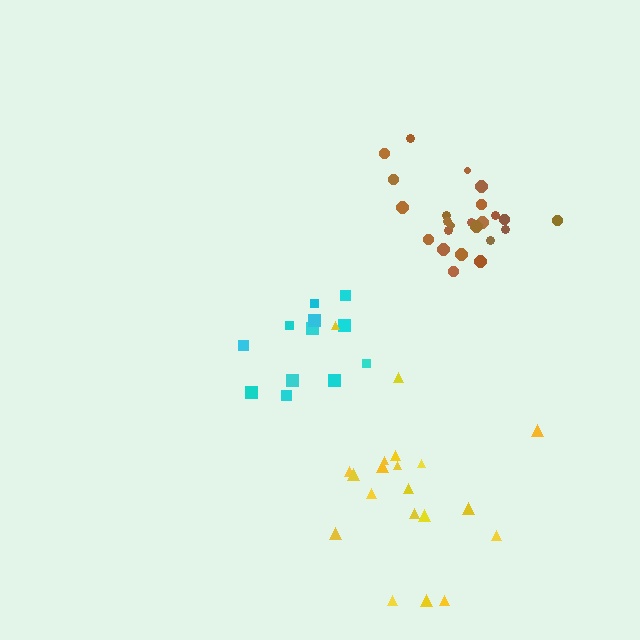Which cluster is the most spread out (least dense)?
Yellow.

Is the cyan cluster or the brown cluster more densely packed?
Brown.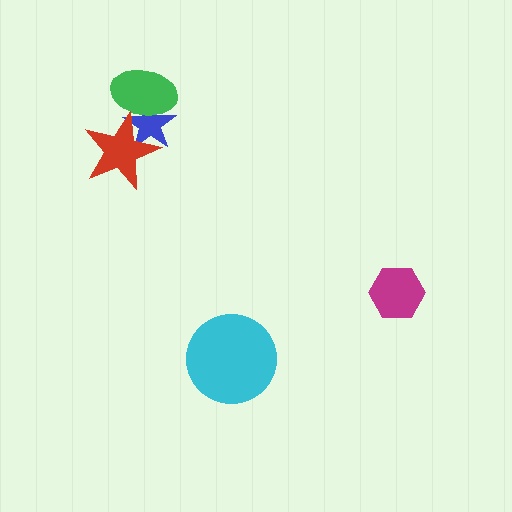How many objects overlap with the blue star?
2 objects overlap with the blue star.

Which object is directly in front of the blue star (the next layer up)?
The green ellipse is directly in front of the blue star.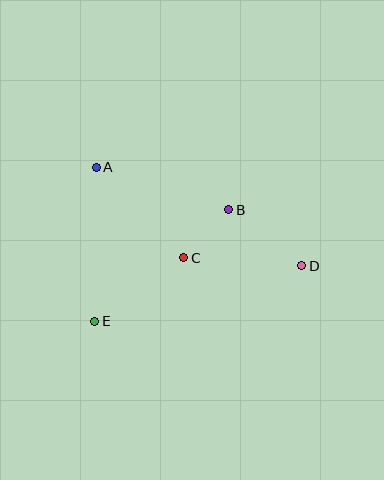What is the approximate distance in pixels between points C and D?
The distance between C and D is approximately 118 pixels.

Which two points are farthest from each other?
Points A and D are farthest from each other.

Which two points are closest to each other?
Points B and C are closest to each other.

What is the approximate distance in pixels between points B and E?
The distance between B and E is approximately 174 pixels.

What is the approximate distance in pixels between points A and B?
The distance between A and B is approximately 139 pixels.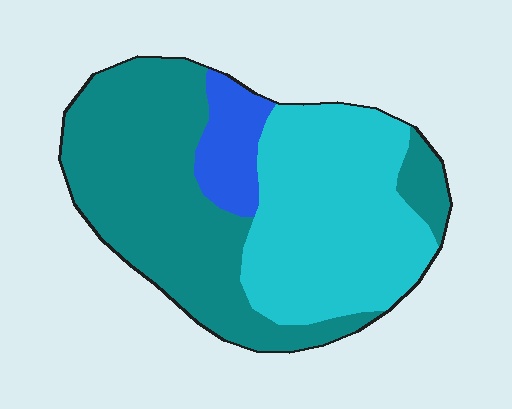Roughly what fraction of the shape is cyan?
Cyan takes up about two fifths (2/5) of the shape.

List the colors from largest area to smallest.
From largest to smallest: teal, cyan, blue.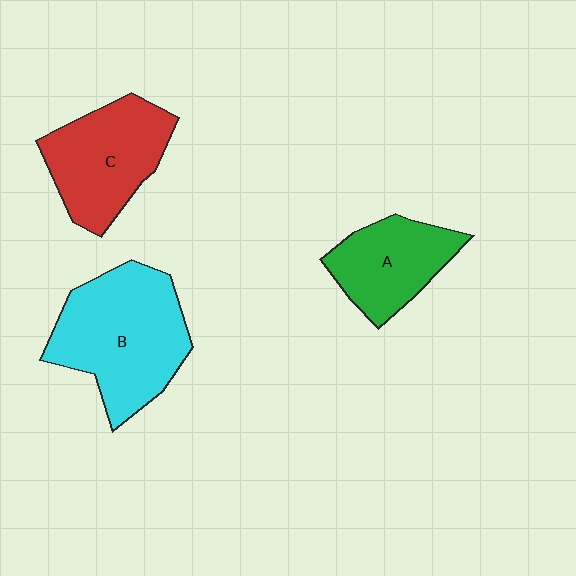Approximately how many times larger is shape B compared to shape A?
Approximately 1.6 times.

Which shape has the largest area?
Shape B (cyan).